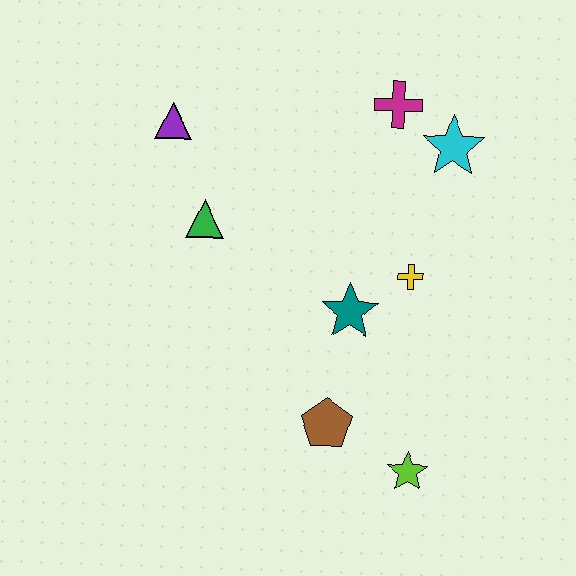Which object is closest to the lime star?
The brown pentagon is closest to the lime star.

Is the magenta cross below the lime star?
No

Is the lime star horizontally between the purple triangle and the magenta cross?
No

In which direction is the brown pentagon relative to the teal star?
The brown pentagon is below the teal star.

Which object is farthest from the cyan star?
The lime star is farthest from the cyan star.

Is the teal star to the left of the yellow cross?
Yes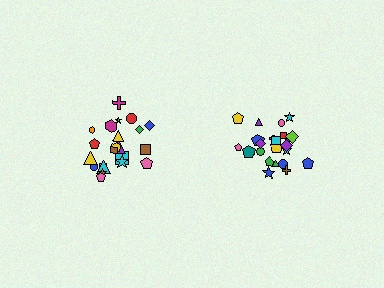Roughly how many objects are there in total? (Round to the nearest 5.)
Roughly 45 objects in total.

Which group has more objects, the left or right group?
The right group.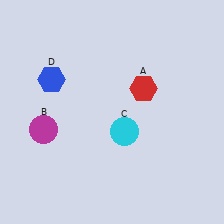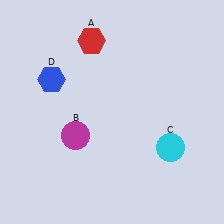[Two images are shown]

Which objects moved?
The objects that moved are: the red hexagon (A), the magenta circle (B), the cyan circle (C).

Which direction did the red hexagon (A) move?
The red hexagon (A) moved left.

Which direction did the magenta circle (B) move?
The magenta circle (B) moved right.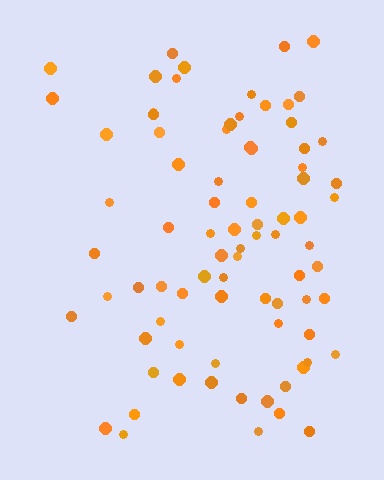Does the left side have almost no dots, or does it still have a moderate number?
Still a moderate number, just noticeably fewer than the right.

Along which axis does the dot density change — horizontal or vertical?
Horizontal.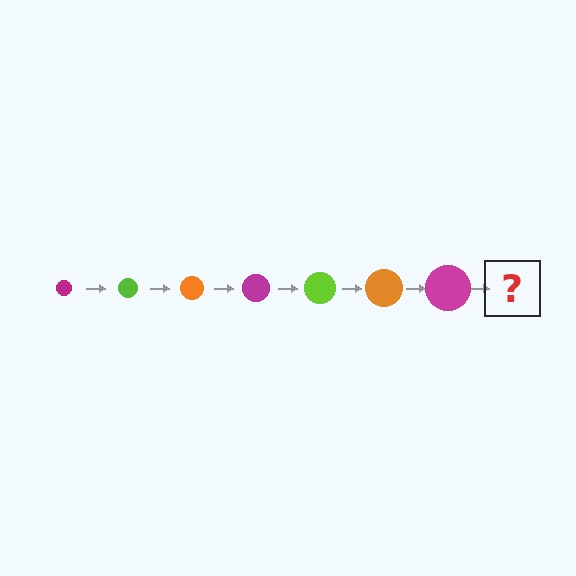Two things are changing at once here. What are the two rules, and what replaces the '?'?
The two rules are that the circle grows larger each step and the color cycles through magenta, lime, and orange. The '?' should be a lime circle, larger than the previous one.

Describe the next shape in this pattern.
It should be a lime circle, larger than the previous one.